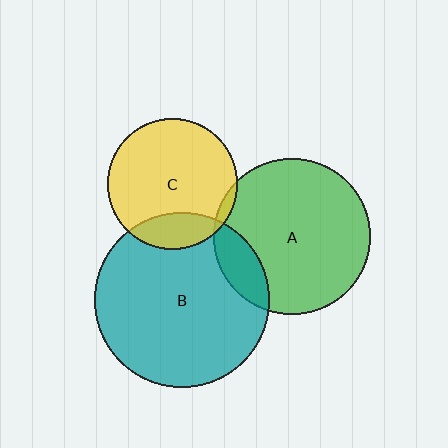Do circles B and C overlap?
Yes.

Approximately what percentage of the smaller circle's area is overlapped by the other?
Approximately 20%.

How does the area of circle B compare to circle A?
Approximately 1.3 times.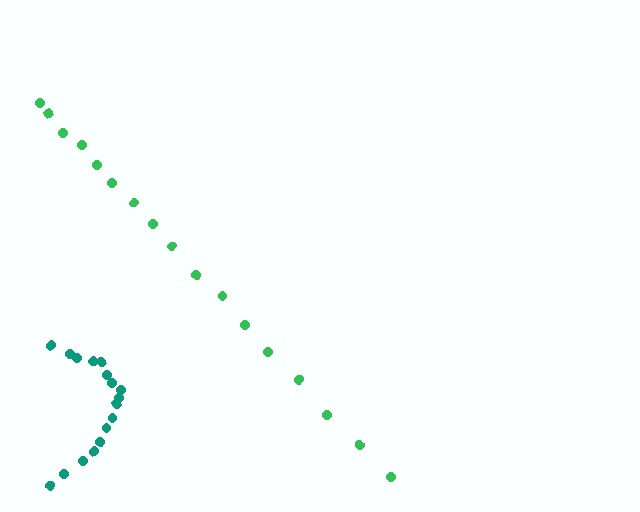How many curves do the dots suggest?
There are 2 distinct paths.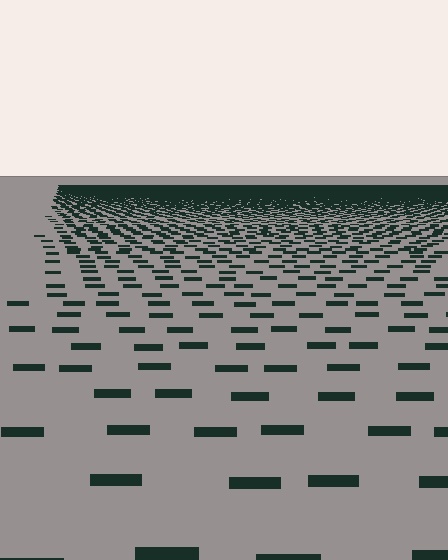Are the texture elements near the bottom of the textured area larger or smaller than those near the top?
Larger. Near the bottom, elements are closer to the viewer and appear at a bigger on-screen size.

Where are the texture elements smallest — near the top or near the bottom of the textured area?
Near the top.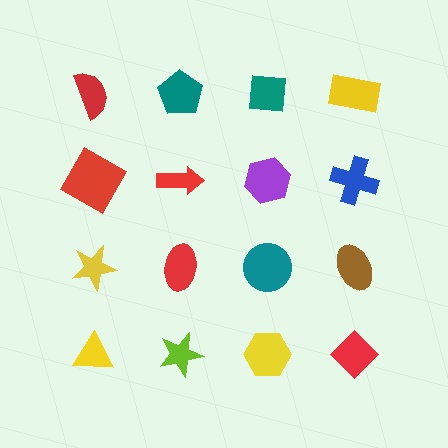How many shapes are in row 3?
4 shapes.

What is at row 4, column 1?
A yellow triangle.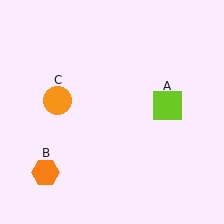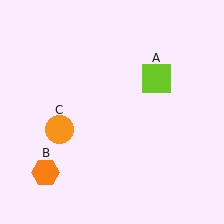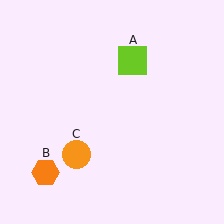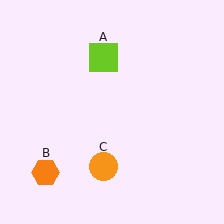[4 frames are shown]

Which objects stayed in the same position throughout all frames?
Orange hexagon (object B) remained stationary.